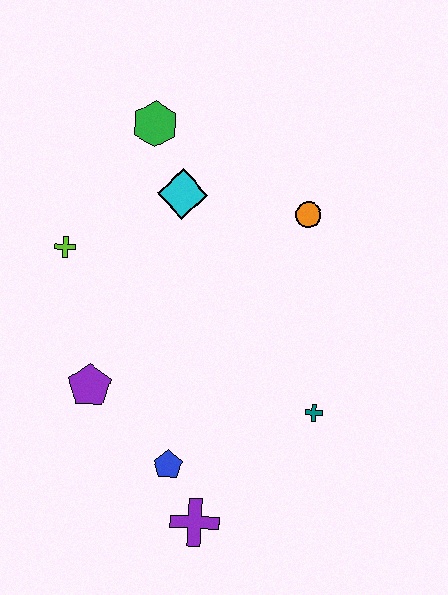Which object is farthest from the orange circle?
The purple cross is farthest from the orange circle.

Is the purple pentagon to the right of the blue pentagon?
No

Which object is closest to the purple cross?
The blue pentagon is closest to the purple cross.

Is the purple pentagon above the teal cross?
Yes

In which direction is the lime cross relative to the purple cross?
The lime cross is above the purple cross.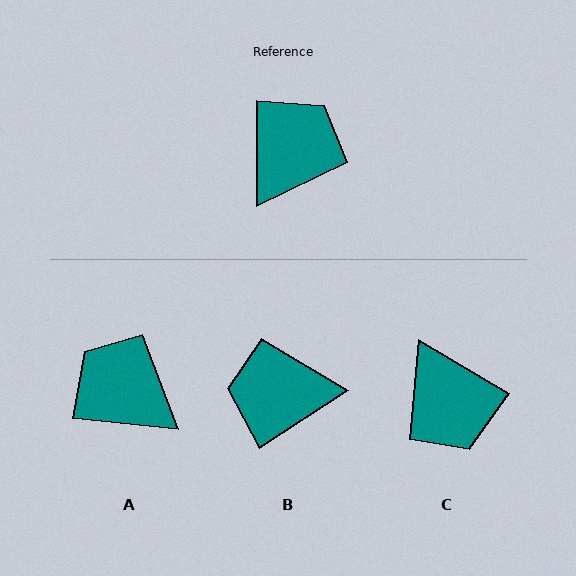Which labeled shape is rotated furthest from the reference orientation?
B, about 123 degrees away.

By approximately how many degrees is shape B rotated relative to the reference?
Approximately 123 degrees counter-clockwise.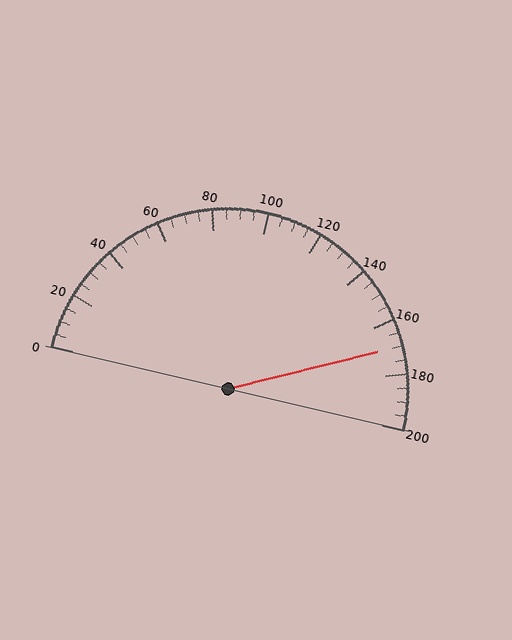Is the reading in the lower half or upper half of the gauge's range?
The reading is in the upper half of the range (0 to 200).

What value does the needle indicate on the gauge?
The needle indicates approximately 170.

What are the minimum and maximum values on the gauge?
The gauge ranges from 0 to 200.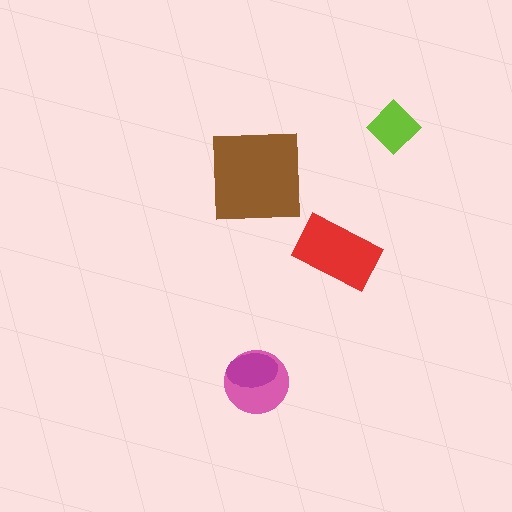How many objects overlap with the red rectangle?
0 objects overlap with the red rectangle.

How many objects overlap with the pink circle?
1 object overlaps with the pink circle.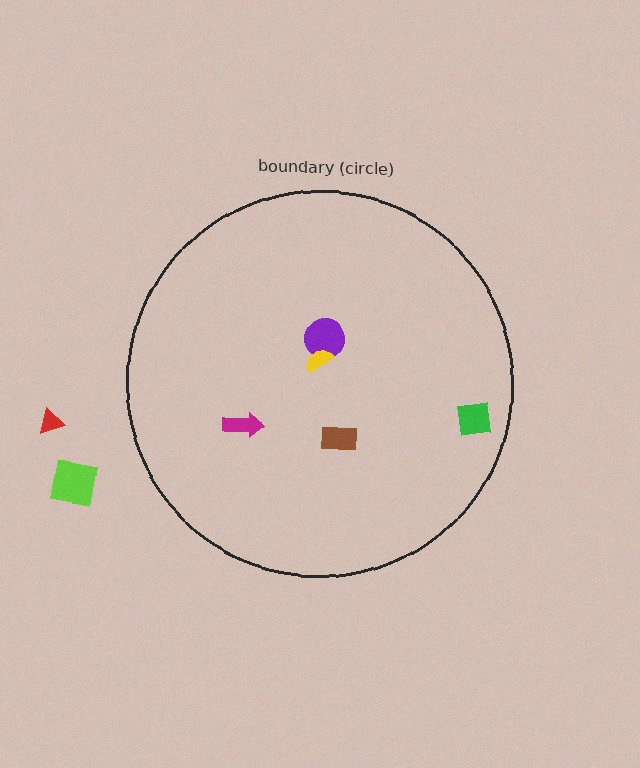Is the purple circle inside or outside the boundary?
Inside.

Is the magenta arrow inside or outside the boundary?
Inside.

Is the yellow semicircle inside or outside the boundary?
Inside.